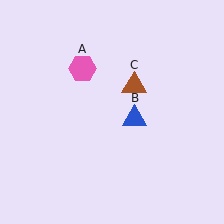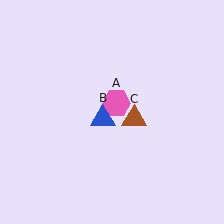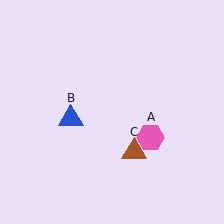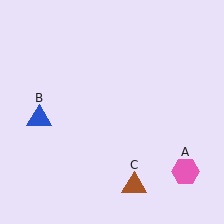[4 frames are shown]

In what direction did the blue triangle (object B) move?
The blue triangle (object B) moved left.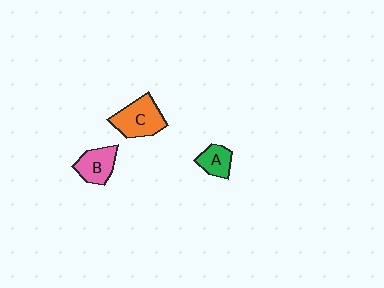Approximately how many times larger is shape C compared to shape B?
Approximately 1.4 times.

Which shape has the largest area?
Shape C (orange).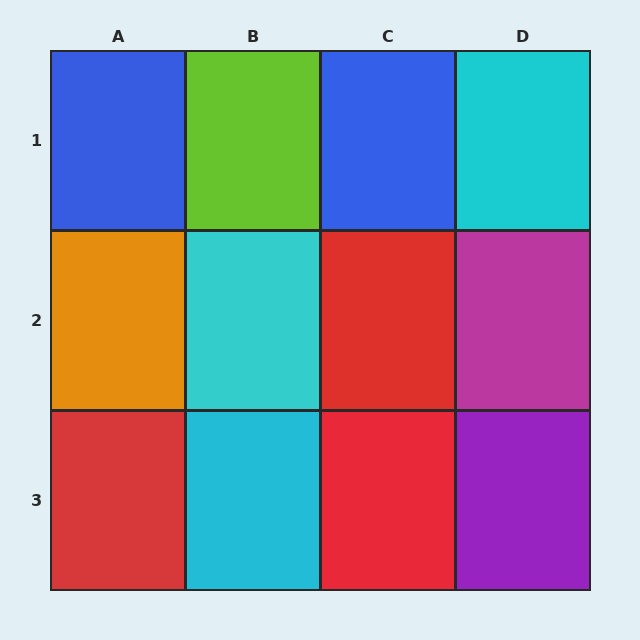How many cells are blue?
2 cells are blue.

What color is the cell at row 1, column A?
Blue.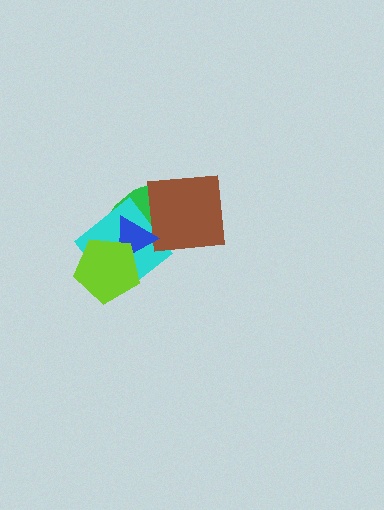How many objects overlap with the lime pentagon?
3 objects overlap with the lime pentagon.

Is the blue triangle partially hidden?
Yes, it is partially covered by another shape.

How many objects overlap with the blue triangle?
4 objects overlap with the blue triangle.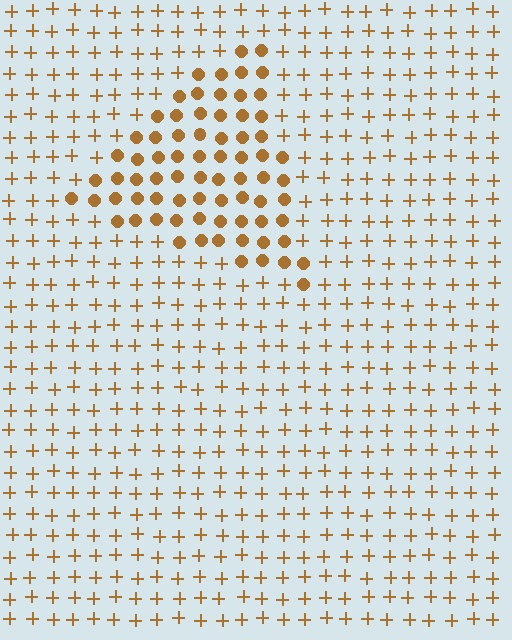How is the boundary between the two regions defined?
The boundary is defined by a change in element shape: circles inside vs. plus signs outside. All elements share the same color and spacing.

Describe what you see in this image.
The image is filled with small brown elements arranged in a uniform grid. A triangle-shaped region contains circles, while the surrounding area contains plus signs. The boundary is defined purely by the change in element shape.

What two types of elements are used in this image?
The image uses circles inside the triangle region and plus signs outside it.